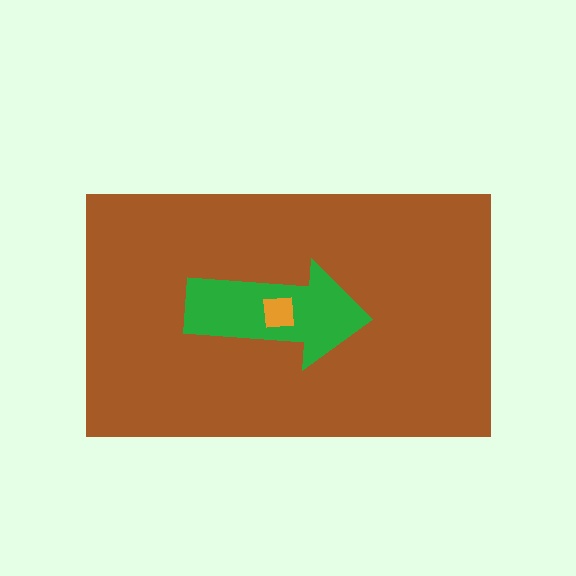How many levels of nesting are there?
3.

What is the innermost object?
The orange square.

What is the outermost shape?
The brown rectangle.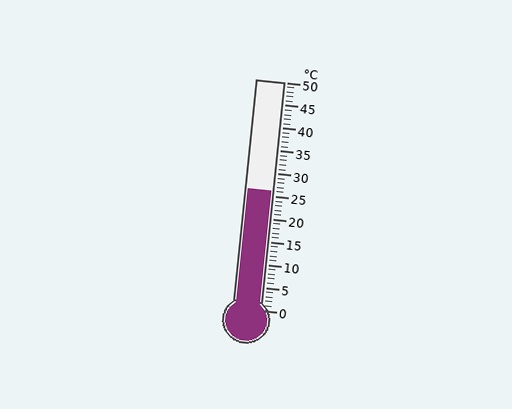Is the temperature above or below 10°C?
The temperature is above 10°C.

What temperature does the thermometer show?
The thermometer shows approximately 26°C.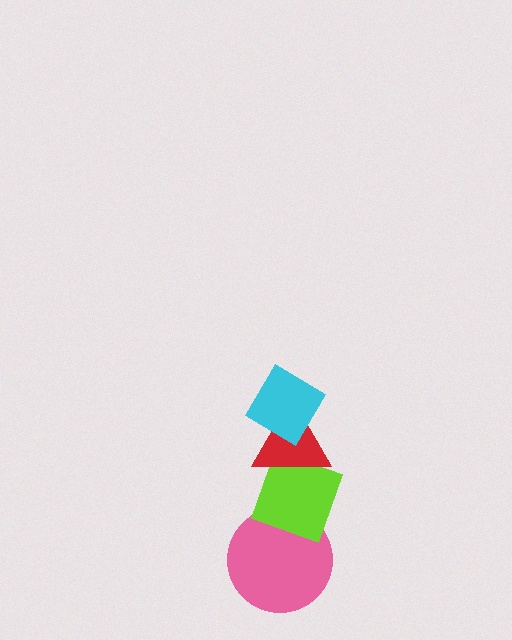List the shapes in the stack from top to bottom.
From top to bottom: the cyan diamond, the red triangle, the lime diamond, the pink circle.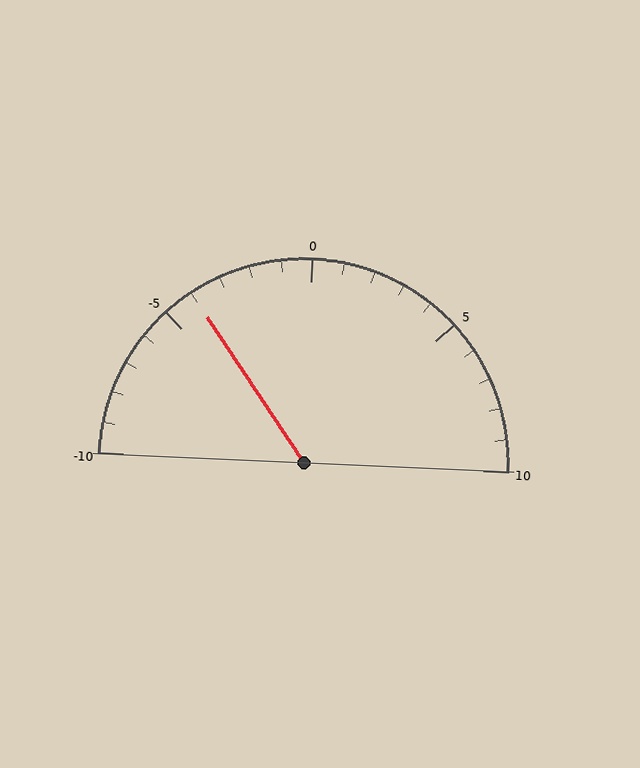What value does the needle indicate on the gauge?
The needle indicates approximately -4.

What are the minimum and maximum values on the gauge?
The gauge ranges from -10 to 10.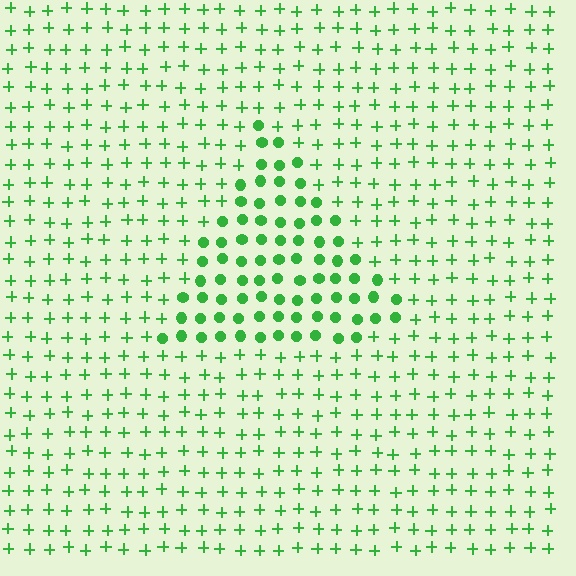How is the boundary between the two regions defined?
The boundary is defined by a change in element shape: circles inside vs. plus signs outside. All elements share the same color and spacing.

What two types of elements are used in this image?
The image uses circles inside the triangle region and plus signs outside it.